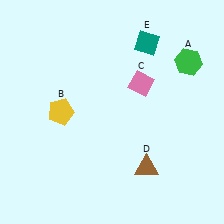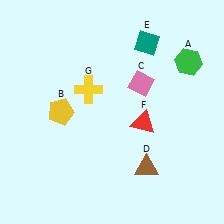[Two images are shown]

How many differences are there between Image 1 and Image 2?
There are 2 differences between the two images.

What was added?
A red triangle (F), a yellow cross (G) were added in Image 2.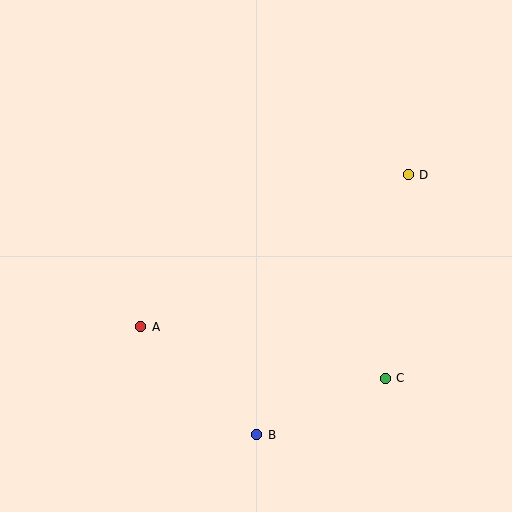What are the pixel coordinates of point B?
Point B is at (257, 435).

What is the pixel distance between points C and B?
The distance between C and B is 140 pixels.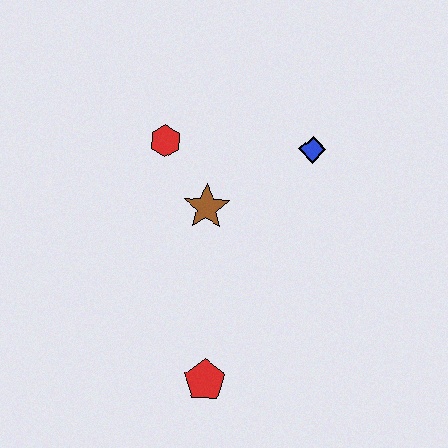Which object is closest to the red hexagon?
The brown star is closest to the red hexagon.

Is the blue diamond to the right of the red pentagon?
Yes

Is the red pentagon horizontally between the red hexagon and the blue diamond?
Yes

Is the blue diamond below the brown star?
No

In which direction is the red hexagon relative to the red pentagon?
The red hexagon is above the red pentagon.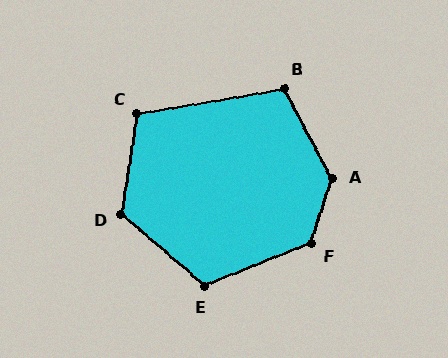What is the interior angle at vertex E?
Approximately 118 degrees (obtuse).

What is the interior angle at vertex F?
Approximately 130 degrees (obtuse).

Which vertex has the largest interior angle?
A, at approximately 134 degrees.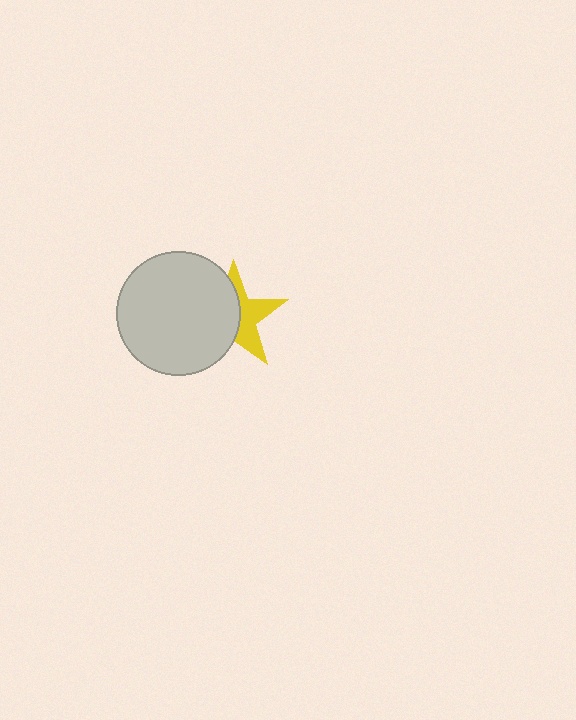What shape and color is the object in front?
The object in front is a light gray circle.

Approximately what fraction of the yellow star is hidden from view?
Roughly 56% of the yellow star is hidden behind the light gray circle.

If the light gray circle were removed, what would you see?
You would see the complete yellow star.